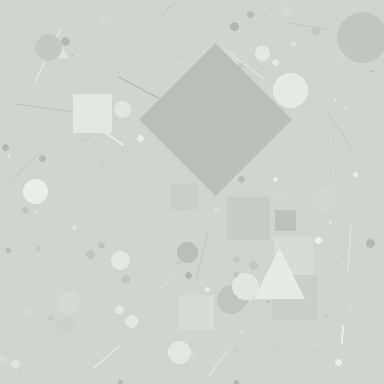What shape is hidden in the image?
A diamond is hidden in the image.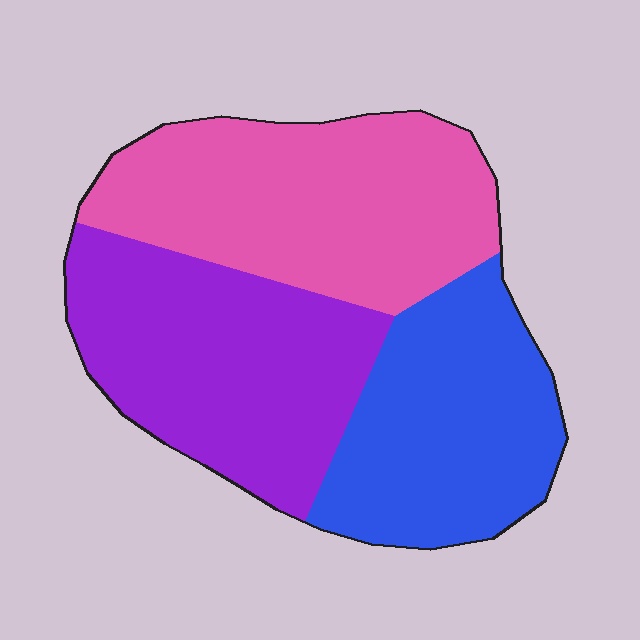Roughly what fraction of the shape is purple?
Purple takes up about one third (1/3) of the shape.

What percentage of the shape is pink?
Pink takes up about three eighths (3/8) of the shape.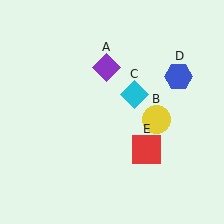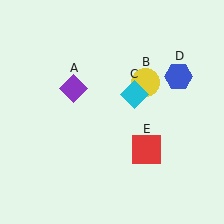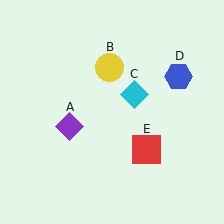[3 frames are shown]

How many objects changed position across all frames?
2 objects changed position: purple diamond (object A), yellow circle (object B).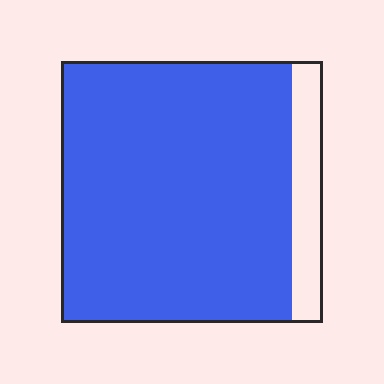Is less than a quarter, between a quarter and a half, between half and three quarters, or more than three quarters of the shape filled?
More than three quarters.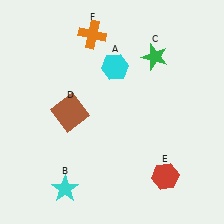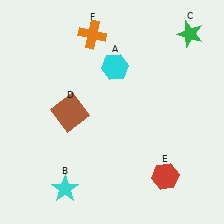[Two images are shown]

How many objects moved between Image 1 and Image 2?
1 object moved between the two images.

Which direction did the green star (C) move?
The green star (C) moved right.